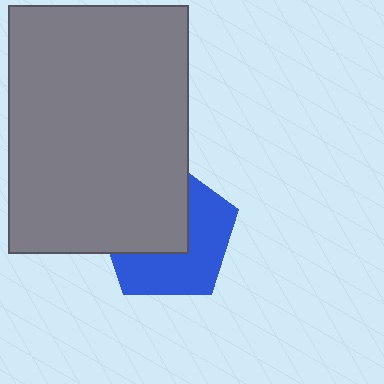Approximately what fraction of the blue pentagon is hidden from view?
Roughly 49% of the blue pentagon is hidden behind the gray rectangle.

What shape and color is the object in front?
The object in front is a gray rectangle.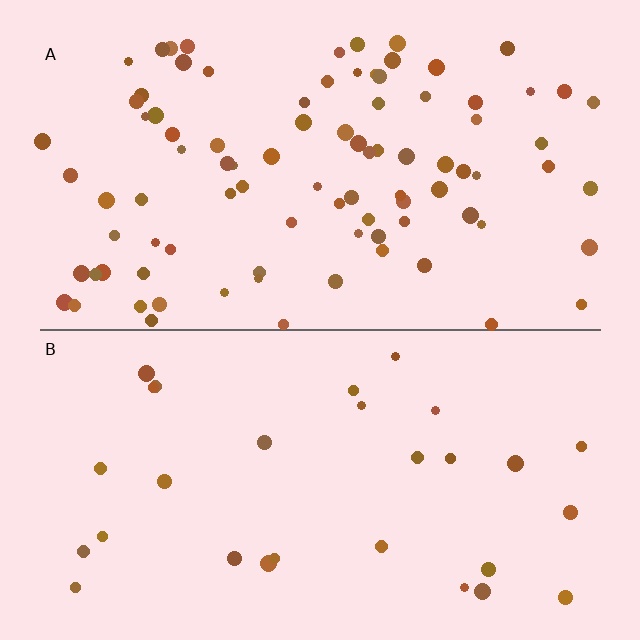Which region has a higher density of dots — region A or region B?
A (the top).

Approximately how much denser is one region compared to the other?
Approximately 3.1× — region A over region B.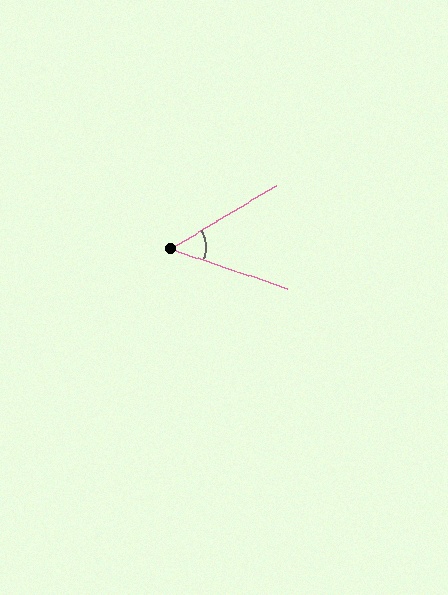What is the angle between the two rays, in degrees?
Approximately 49 degrees.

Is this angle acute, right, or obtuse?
It is acute.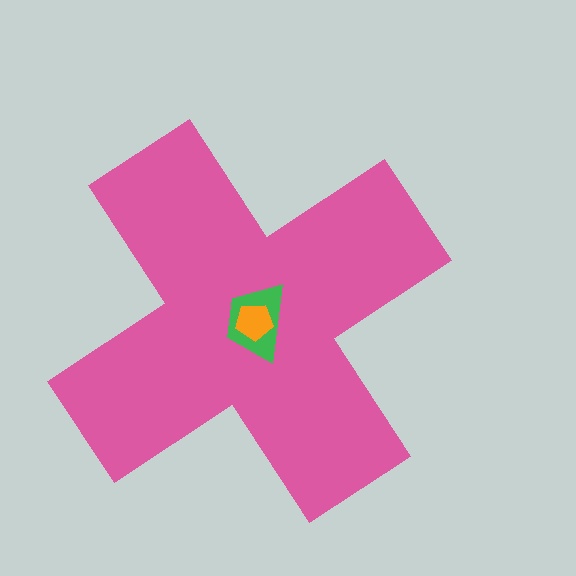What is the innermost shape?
The orange pentagon.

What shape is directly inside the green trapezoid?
The orange pentagon.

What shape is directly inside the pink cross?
The green trapezoid.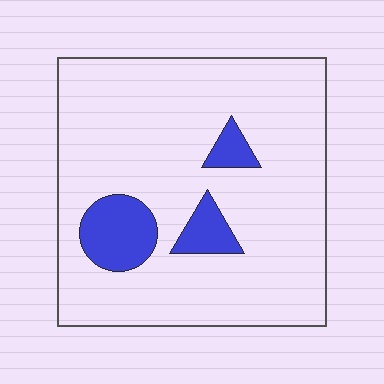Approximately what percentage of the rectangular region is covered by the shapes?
Approximately 10%.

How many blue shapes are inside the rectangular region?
3.